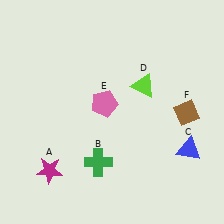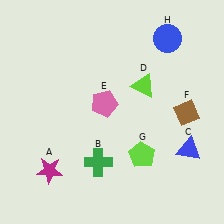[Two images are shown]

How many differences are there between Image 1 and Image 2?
There are 2 differences between the two images.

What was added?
A lime pentagon (G), a blue circle (H) were added in Image 2.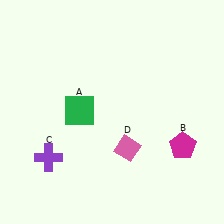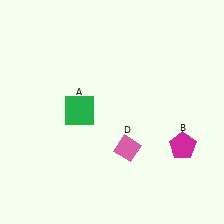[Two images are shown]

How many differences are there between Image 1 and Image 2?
There is 1 difference between the two images.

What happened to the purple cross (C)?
The purple cross (C) was removed in Image 2. It was in the bottom-left area of Image 1.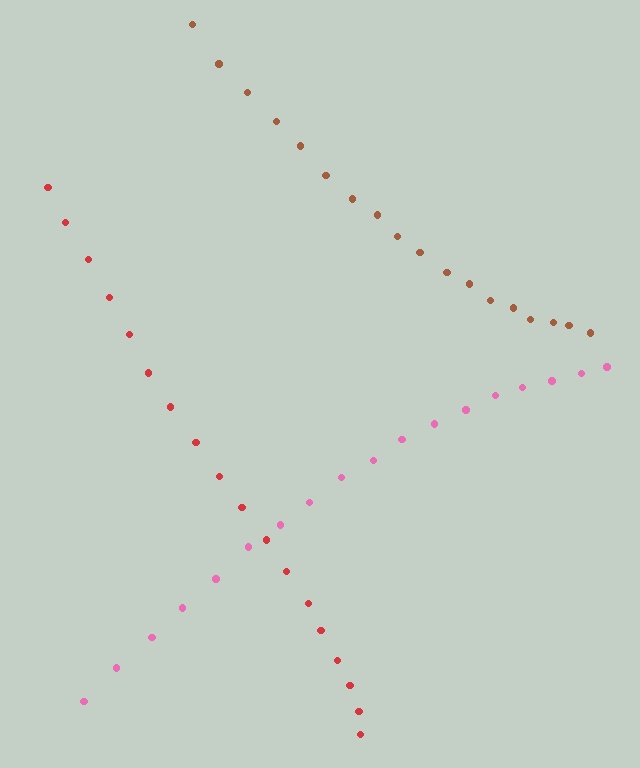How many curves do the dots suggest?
There are 3 distinct paths.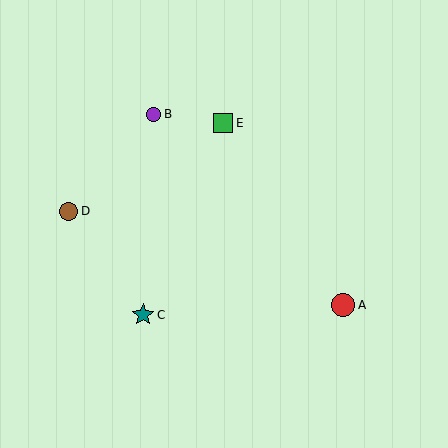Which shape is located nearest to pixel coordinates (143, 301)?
The teal star (labeled C) at (143, 315) is nearest to that location.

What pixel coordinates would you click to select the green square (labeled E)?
Click at (223, 123) to select the green square E.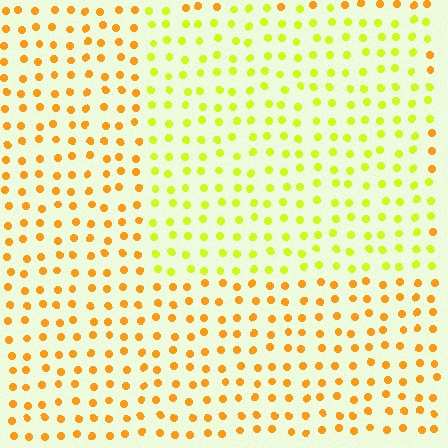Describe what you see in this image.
The image is filled with small orange elements in a uniform arrangement. A rectangle-shaped region is visible where the elements are tinted to a slightly different hue, forming a subtle color boundary.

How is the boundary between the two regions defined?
The boundary is defined purely by a slight shift in hue (about 38 degrees). Spacing, size, and orientation are identical on both sides.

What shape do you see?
I see a rectangle.